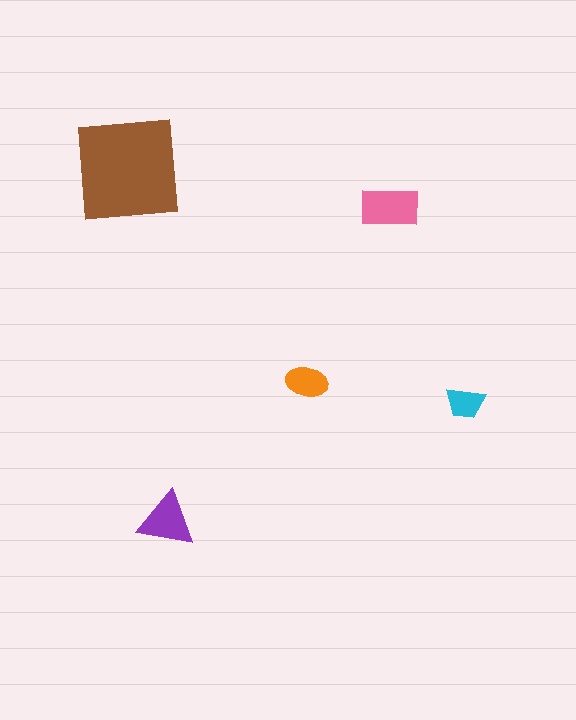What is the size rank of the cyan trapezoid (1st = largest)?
5th.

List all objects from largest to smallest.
The brown square, the pink rectangle, the purple triangle, the orange ellipse, the cyan trapezoid.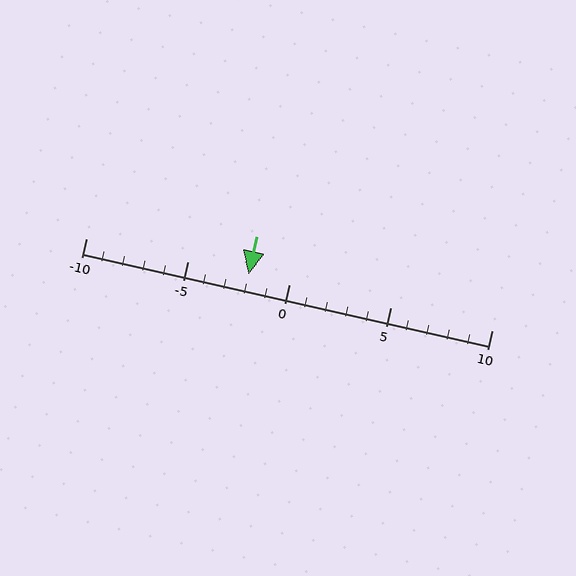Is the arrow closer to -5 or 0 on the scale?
The arrow is closer to 0.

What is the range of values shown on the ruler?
The ruler shows values from -10 to 10.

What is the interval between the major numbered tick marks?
The major tick marks are spaced 5 units apart.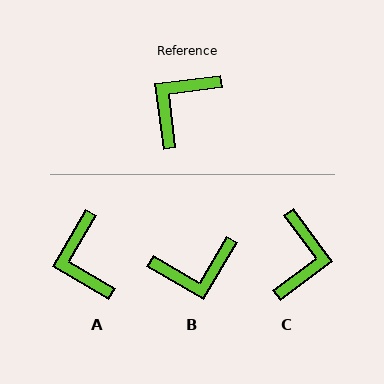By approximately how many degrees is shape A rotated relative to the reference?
Approximately 52 degrees counter-clockwise.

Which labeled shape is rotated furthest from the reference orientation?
C, about 151 degrees away.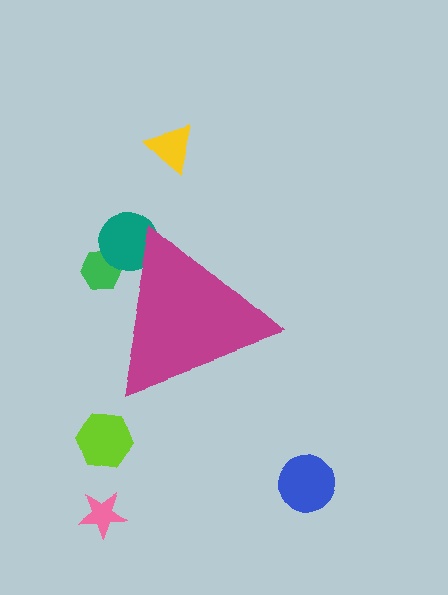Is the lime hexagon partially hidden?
No, the lime hexagon is fully visible.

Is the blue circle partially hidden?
No, the blue circle is fully visible.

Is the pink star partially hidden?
No, the pink star is fully visible.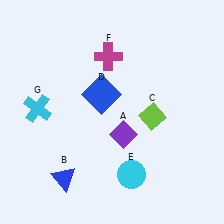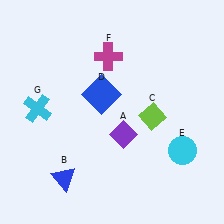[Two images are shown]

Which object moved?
The cyan circle (E) moved right.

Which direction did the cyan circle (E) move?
The cyan circle (E) moved right.